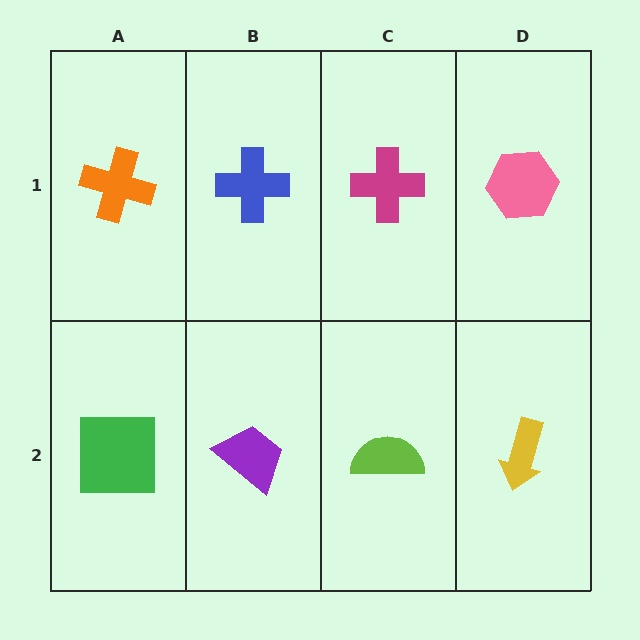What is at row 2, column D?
A yellow arrow.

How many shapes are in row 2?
4 shapes.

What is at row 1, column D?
A pink hexagon.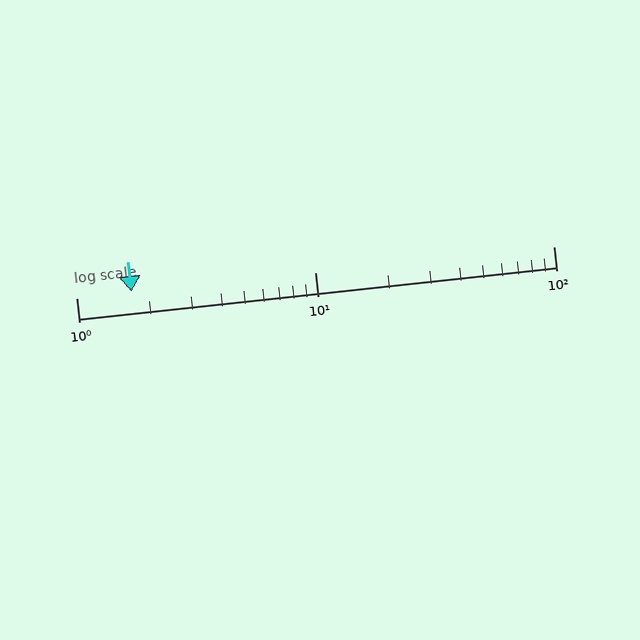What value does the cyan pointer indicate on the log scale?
The pointer indicates approximately 1.7.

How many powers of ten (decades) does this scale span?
The scale spans 2 decades, from 1 to 100.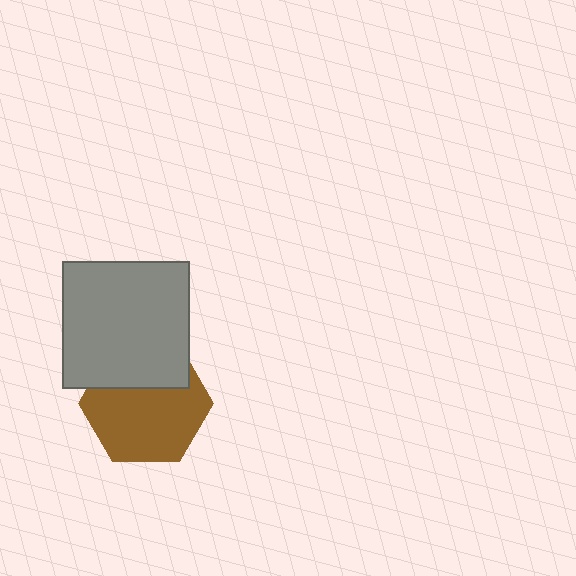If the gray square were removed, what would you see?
You would see the complete brown hexagon.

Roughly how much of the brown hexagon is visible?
Most of it is visible (roughly 66%).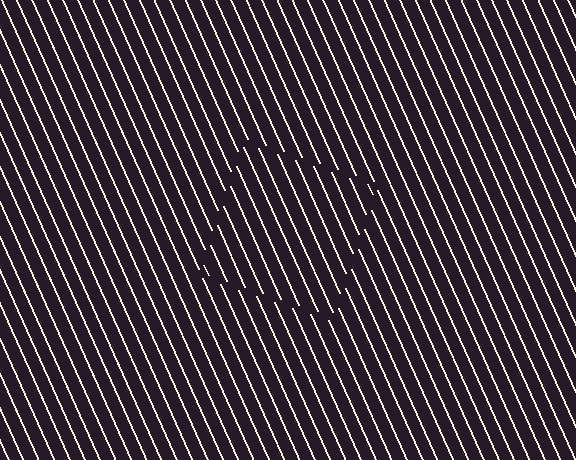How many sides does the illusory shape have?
4 sides — the line-ends trace a square.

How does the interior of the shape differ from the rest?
The interior of the shape contains the same grating, shifted by half a period — the contour is defined by the phase discontinuity where line-ends from the inner and outer gratings abut.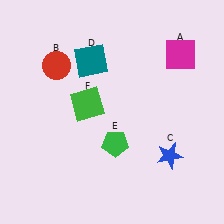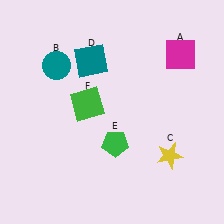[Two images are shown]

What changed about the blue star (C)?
In Image 1, C is blue. In Image 2, it changed to yellow.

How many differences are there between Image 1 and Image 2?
There are 2 differences between the two images.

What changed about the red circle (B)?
In Image 1, B is red. In Image 2, it changed to teal.